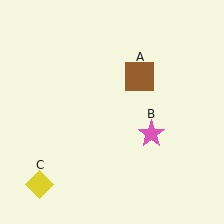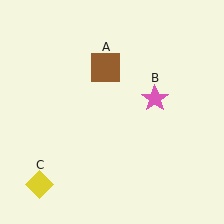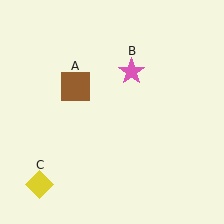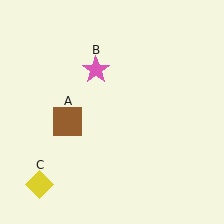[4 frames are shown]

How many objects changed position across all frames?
2 objects changed position: brown square (object A), pink star (object B).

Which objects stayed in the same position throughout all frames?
Yellow diamond (object C) remained stationary.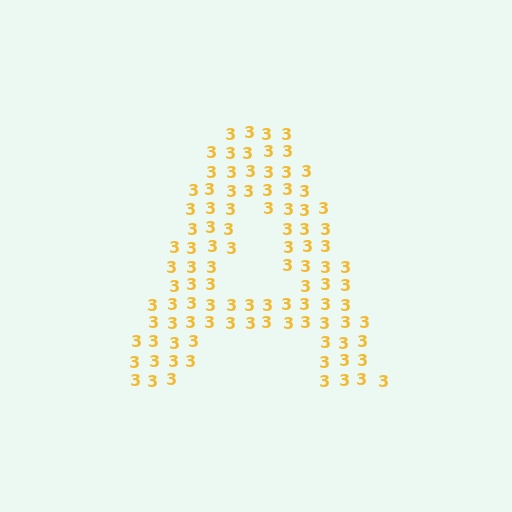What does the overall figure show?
The overall figure shows the letter A.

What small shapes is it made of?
It is made of small digit 3's.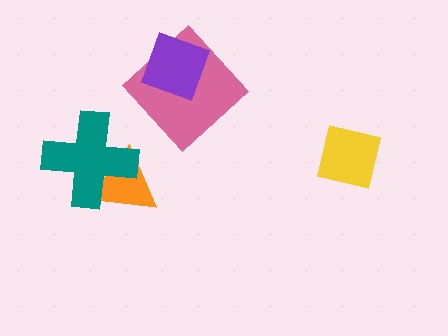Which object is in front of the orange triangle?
The teal cross is in front of the orange triangle.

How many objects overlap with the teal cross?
1 object overlaps with the teal cross.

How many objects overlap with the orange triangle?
1 object overlaps with the orange triangle.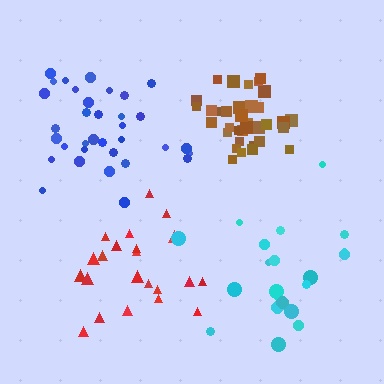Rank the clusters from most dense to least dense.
brown, blue, red, cyan.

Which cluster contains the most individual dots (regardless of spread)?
Brown (35).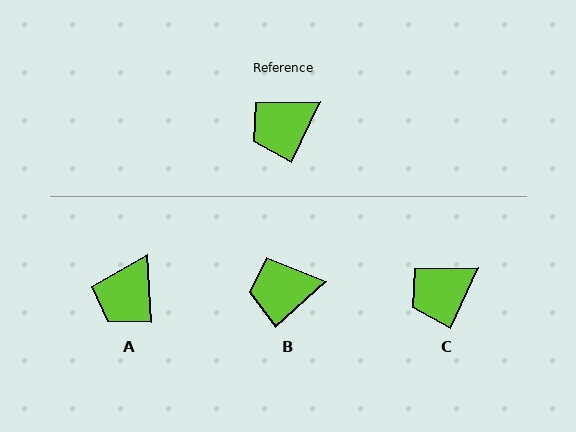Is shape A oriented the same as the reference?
No, it is off by about 29 degrees.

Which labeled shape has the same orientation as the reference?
C.